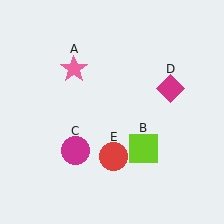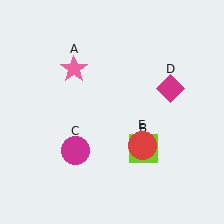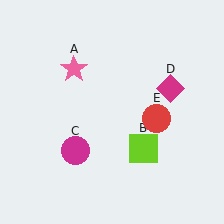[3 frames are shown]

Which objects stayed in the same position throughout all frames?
Pink star (object A) and lime square (object B) and magenta circle (object C) and magenta diamond (object D) remained stationary.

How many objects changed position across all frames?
1 object changed position: red circle (object E).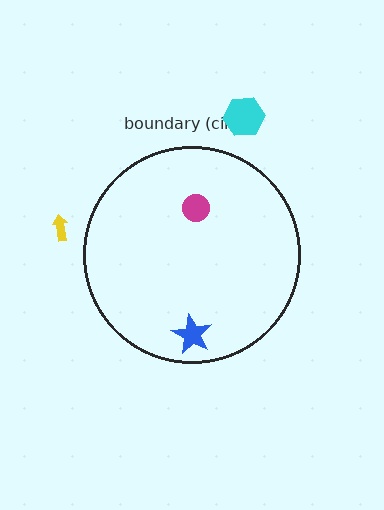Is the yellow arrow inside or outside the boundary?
Outside.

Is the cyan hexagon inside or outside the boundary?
Outside.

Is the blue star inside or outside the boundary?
Inside.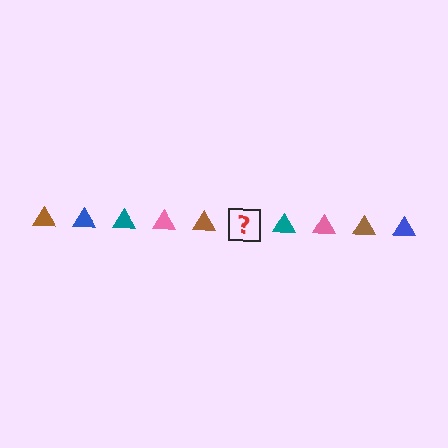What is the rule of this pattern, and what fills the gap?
The rule is that the pattern cycles through brown, blue, teal, pink triangles. The gap should be filled with a blue triangle.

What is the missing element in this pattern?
The missing element is a blue triangle.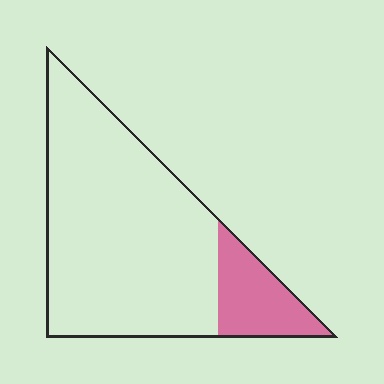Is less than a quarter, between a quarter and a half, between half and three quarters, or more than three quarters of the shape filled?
Less than a quarter.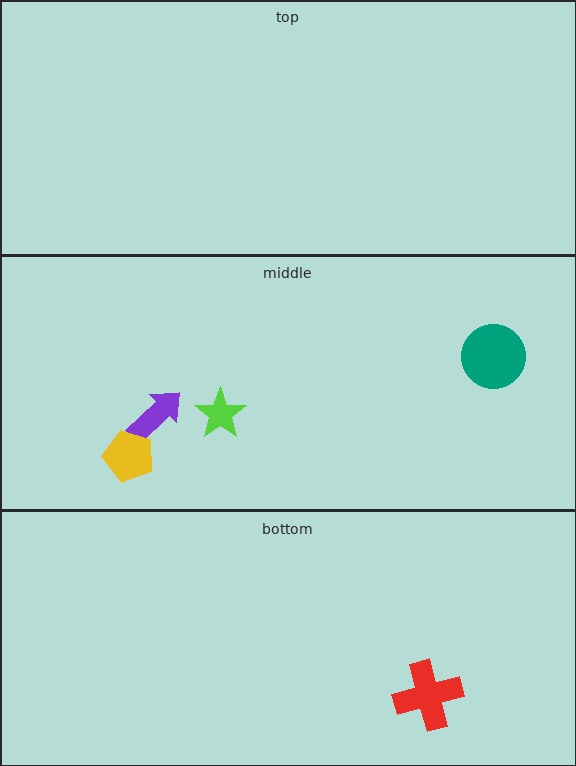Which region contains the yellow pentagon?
The middle region.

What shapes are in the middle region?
The teal circle, the purple arrow, the lime star, the yellow pentagon.